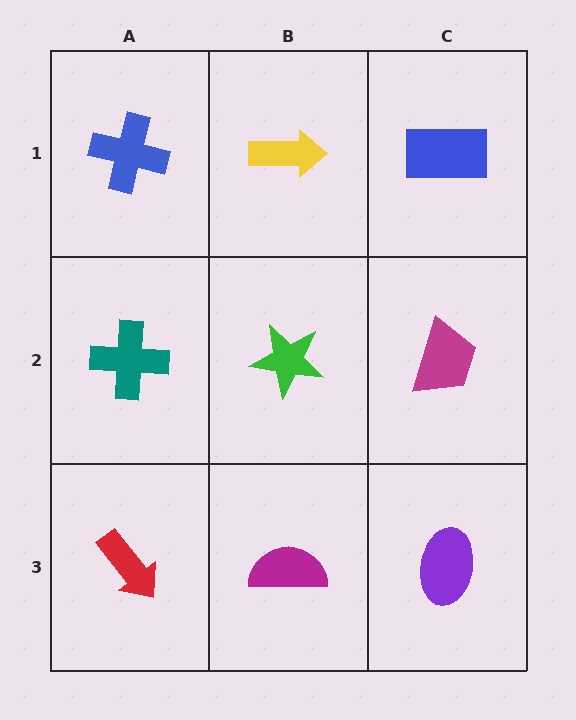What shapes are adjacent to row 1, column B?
A green star (row 2, column B), a blue cross (row 1, column A), a blue rectangle (row 1, column C).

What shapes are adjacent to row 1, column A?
A teal cross (row 2, column A), a yellow arrow (row 1, column B).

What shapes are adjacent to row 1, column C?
A magenta trapezoid (row 2, column C), a yellow arrow (row 1, column B).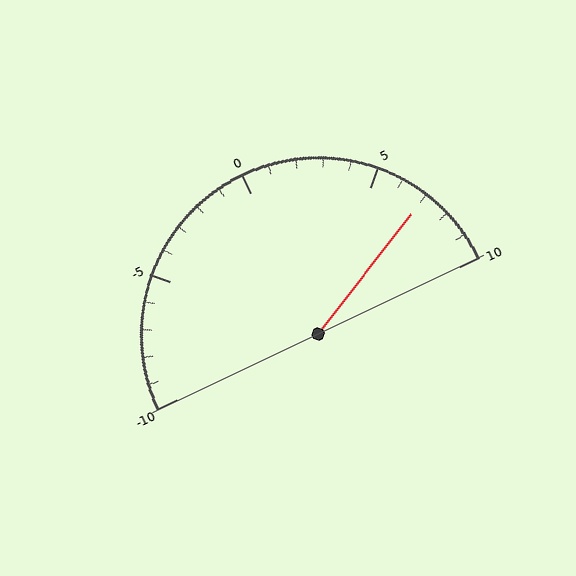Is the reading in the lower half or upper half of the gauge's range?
The reading is in the upper half of the range (-10 to 10).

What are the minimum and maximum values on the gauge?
The gauge ranges from -10 to 10.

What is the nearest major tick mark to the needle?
The nearest major tick mark is 5.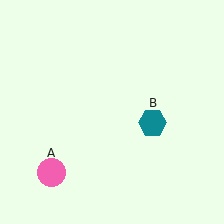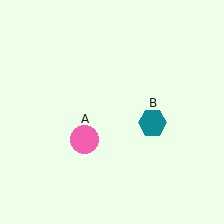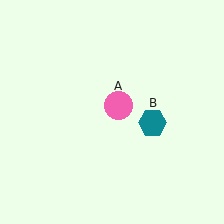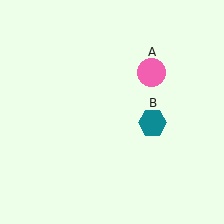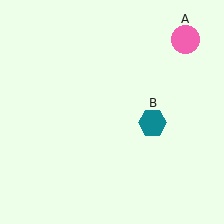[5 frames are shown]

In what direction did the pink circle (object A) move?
The pink circle (object A) moved up and to the right.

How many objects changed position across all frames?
1 object changed position: pink circle (object A).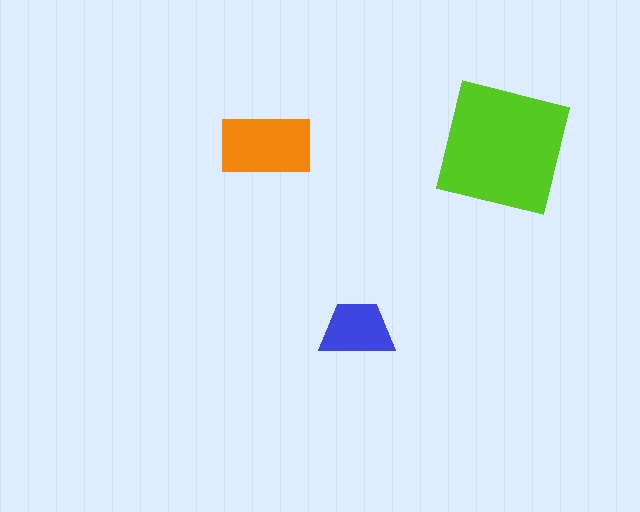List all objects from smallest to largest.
The blue trapezoid, the orange rectangle, the lime square.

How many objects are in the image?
There are 3 objects in the image.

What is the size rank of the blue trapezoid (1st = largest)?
3rd.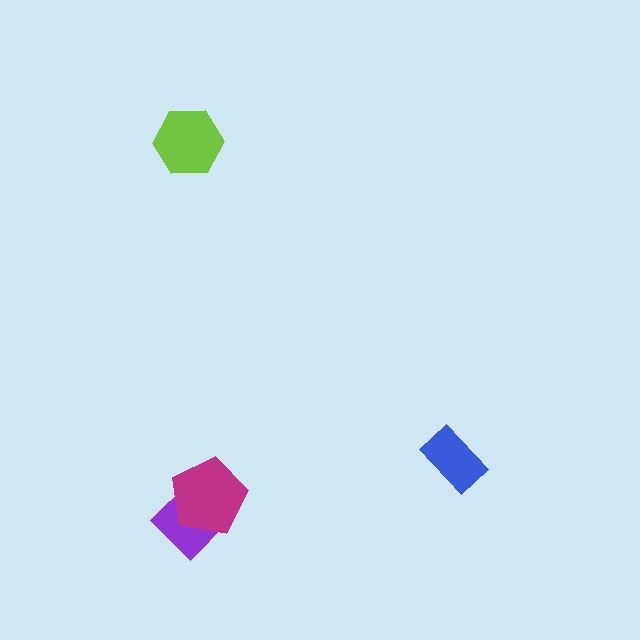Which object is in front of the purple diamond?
The magenta pentagon is in front of the purple diamond.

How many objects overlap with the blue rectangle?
0 objects overlap with the blue rectangle.